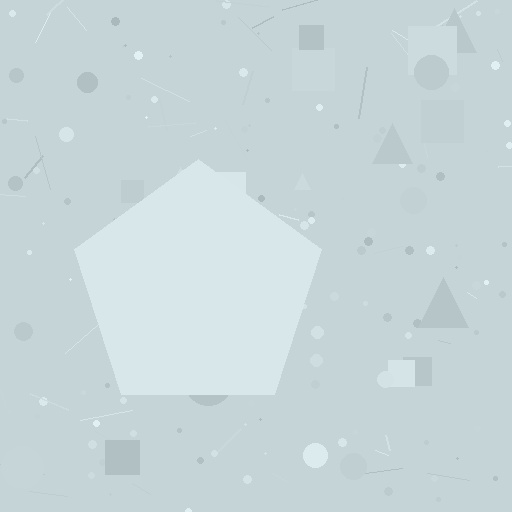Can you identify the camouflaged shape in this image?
The camouflaged shape is a pentagon.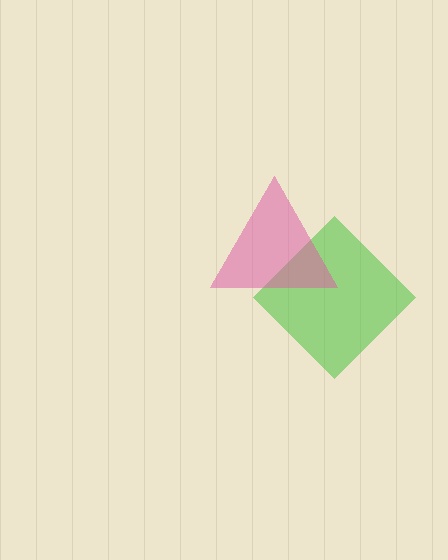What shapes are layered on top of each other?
The layered shapes are: a green diamond, a pink triangle.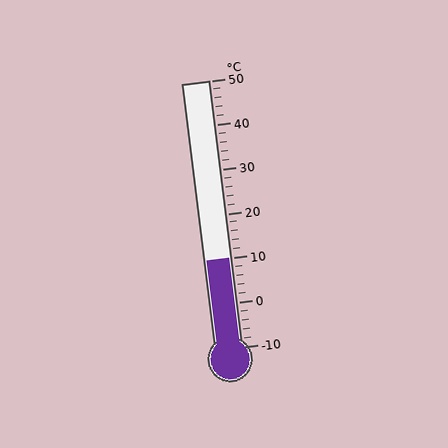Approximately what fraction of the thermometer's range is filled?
The thermometer is filled to approximately 35% of its range.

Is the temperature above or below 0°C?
The temperature is above 0°C.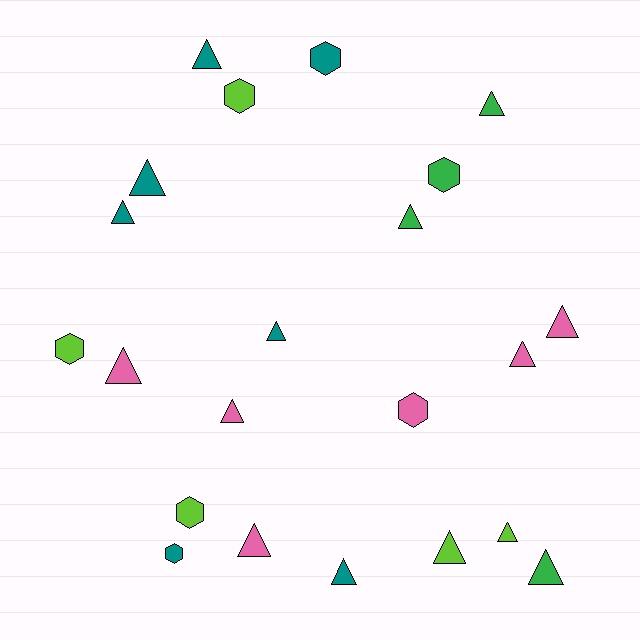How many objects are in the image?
There are 22 objects.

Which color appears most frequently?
Teal, with 7 objects.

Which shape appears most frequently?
Triangle, with 15 objects.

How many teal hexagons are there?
There are 2 teal hexagons.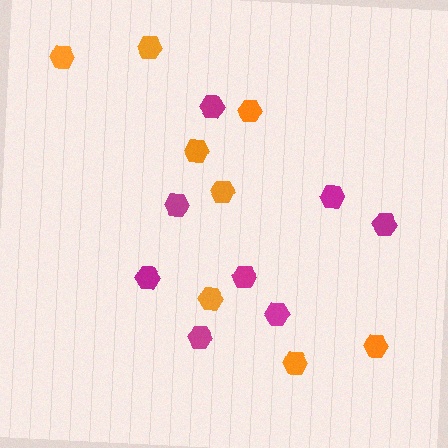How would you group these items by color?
There are 2 groups: one group of orange hexagons (8) and one group of magenta hexagons (8).